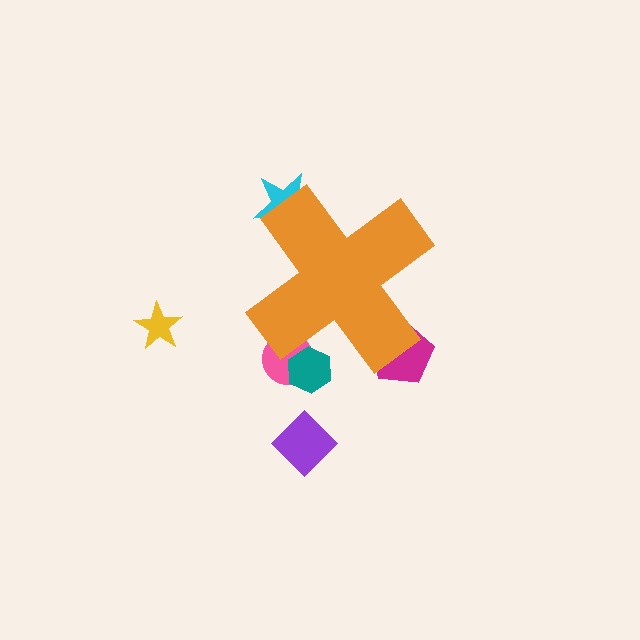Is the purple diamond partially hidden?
No, the purple diamond is fully visible.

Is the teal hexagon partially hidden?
Yes, the teal hexagon is partially hidden behind the orange cross.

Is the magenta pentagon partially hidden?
Yes, the magenta pentagon is partially hidden behind the orange cross.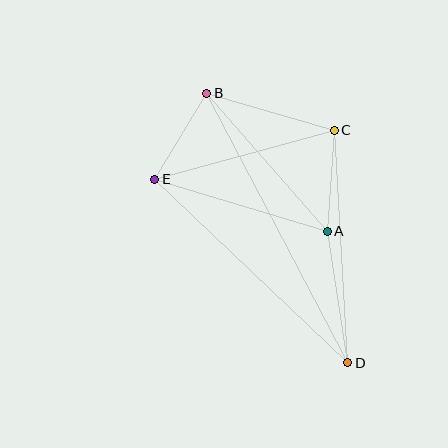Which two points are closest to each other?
Points B and E are closest to each other.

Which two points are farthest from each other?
Points B and D are farthest from each other.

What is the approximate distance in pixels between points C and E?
The distance between C and E is approximately 186 pixels.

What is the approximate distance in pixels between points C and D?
The distance between C and D is approximately 233 pixels.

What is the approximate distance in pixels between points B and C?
The distance between B and C is approximately 132 pixels.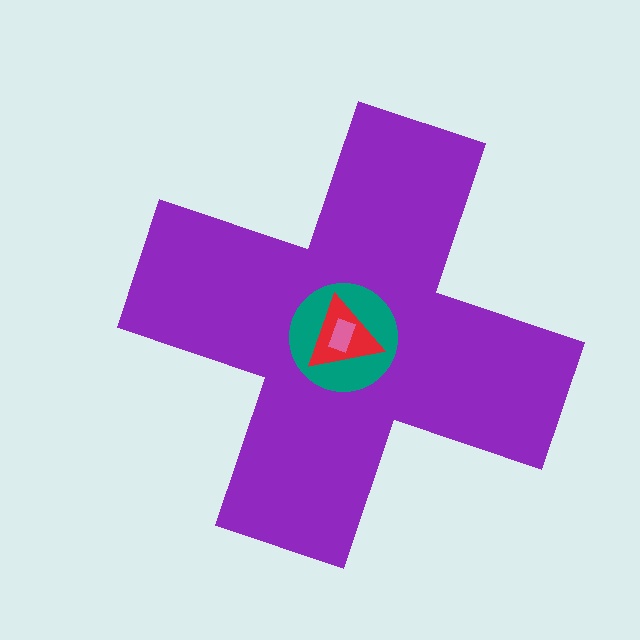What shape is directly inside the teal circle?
The red triangle.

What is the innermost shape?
The pink rectangle.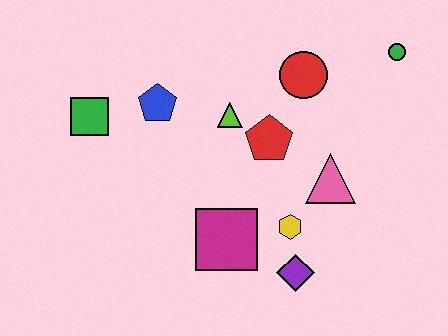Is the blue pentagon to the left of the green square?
No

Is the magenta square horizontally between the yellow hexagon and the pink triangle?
No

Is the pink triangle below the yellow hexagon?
No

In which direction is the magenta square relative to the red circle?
The magenta square is below the red circle.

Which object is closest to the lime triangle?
The red pentagon is closest to the lime triangle.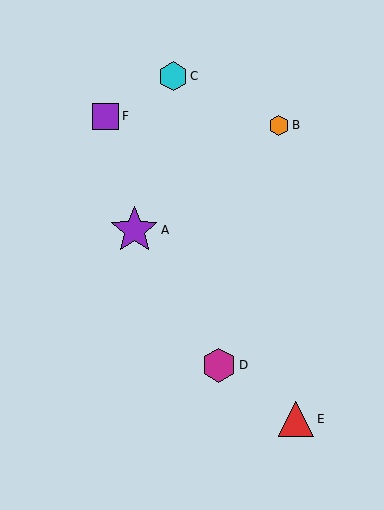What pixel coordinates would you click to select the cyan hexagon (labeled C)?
Click at (173, 76) to select the cyan hexagon C.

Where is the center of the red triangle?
The center of the red triangle is at (296, 419).